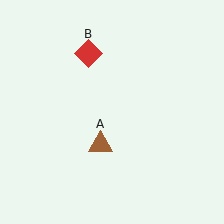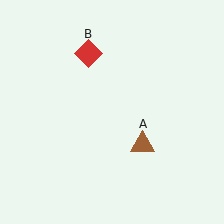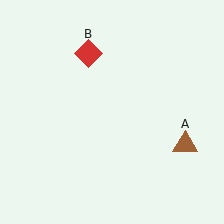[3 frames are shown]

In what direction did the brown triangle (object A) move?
The brown triangle (object A) moved right.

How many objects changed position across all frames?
1 object changed position: brown triangle (object A).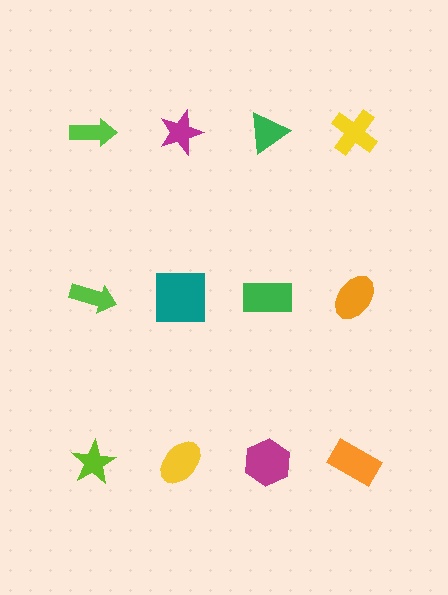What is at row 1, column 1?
A lime arrow.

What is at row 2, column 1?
A lime arrow.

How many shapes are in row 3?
4 shapes.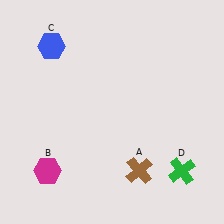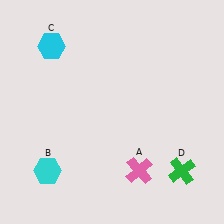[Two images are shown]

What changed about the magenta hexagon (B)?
In Image 1, B is magenta. In Image 2, it changed to cyan.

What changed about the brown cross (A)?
In Image 1, A is brown. In Image 2, it changed to pink.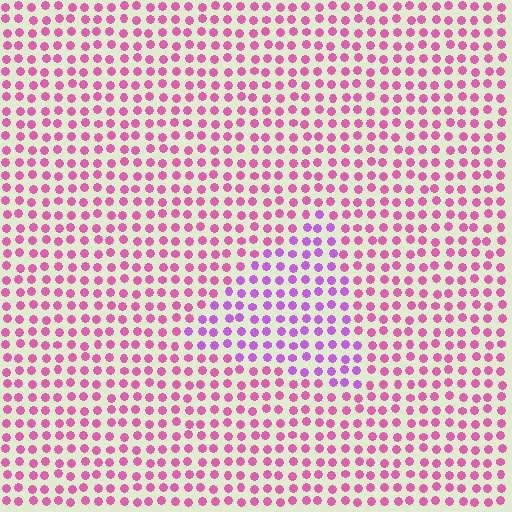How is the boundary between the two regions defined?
The boundary is defined purely by a slight shift in hue (about 34 degrees). Spacing, size, and orientation are identical on both sides.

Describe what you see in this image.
The image is filled with small pink elements in a uniform arrangement. A triangle-shaped region is visible where the elements are tinted to a slightly different hue, forming a subtle color boundary.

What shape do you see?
I see a triangle.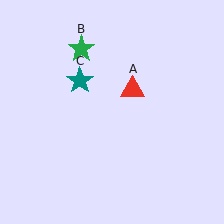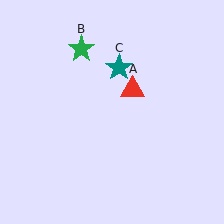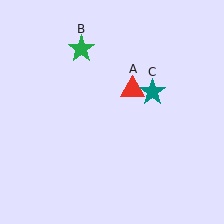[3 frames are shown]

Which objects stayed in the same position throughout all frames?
Red triangle (object A) and green star (object B) remained stationary.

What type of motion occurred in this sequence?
The teal star (object C) rotated clockwise around the center of the scene.